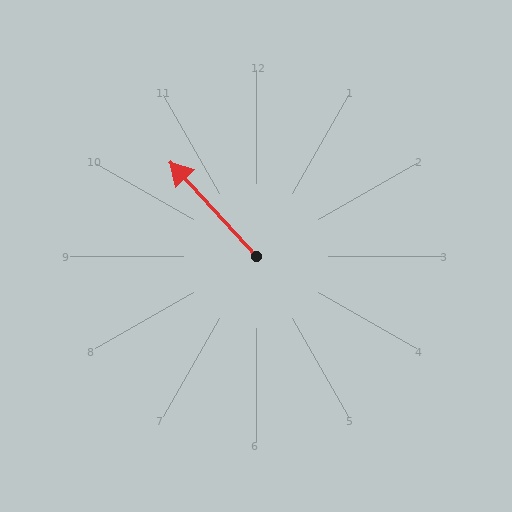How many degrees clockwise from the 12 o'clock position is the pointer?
Approximately 317 degrees.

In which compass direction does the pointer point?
Northwest.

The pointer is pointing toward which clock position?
Roughly 11 o'clock.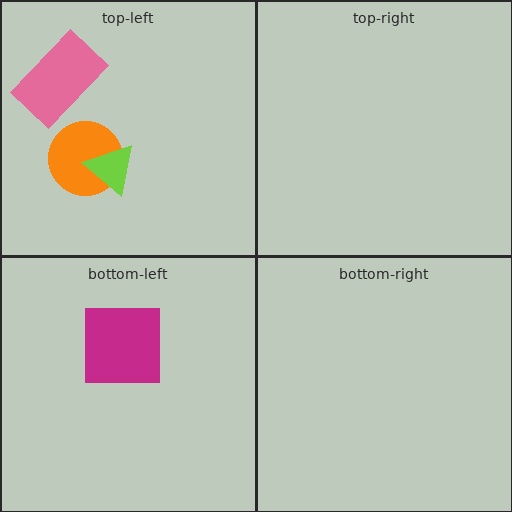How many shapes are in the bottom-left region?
1.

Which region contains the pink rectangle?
The top-left region.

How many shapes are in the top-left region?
3.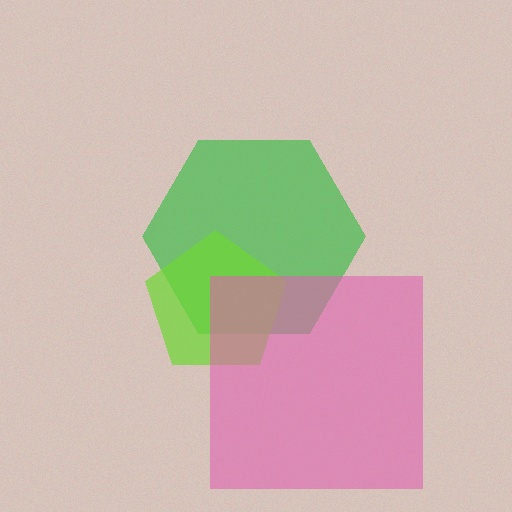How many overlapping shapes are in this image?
There are 3 overlapping shapes in the image.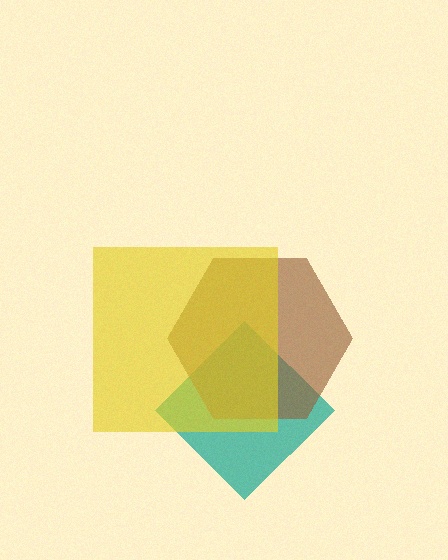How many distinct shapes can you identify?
There are 3 distinct shapes: a teal diamond, a brown hexagon, a yellow square.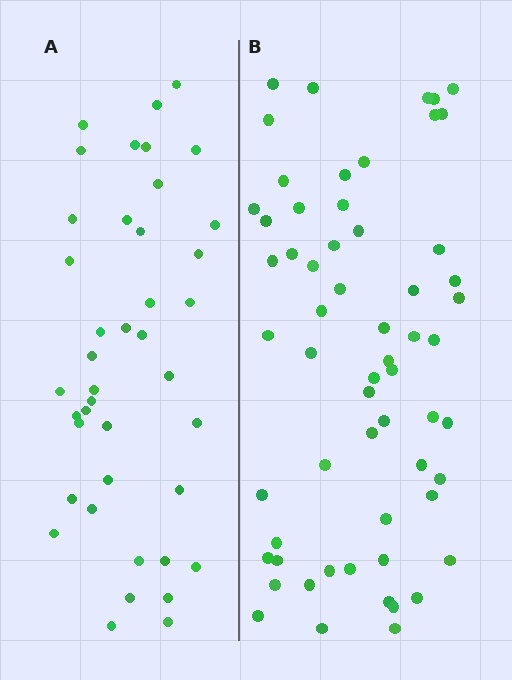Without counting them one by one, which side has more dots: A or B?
Region B (the right region) has more dots.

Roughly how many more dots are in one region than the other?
Region B has approximately 20 more dots than region A.